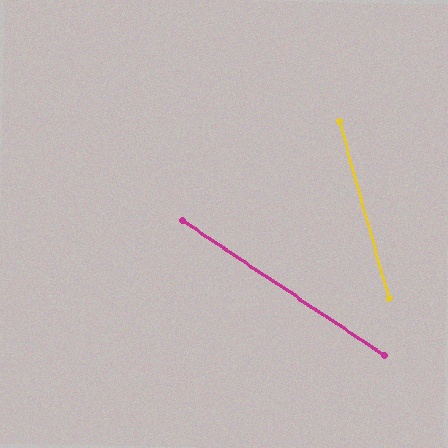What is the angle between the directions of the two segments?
Approximately 41 degrees.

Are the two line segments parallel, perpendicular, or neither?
Neither parallel nor perpendicular — they differ by about 41°.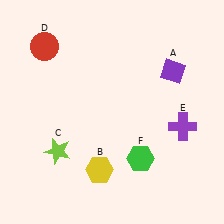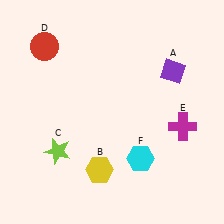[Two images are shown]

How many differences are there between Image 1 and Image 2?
There are 2 differences between the two images.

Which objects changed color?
E changed from purple to magenta. F changed from green to cyan.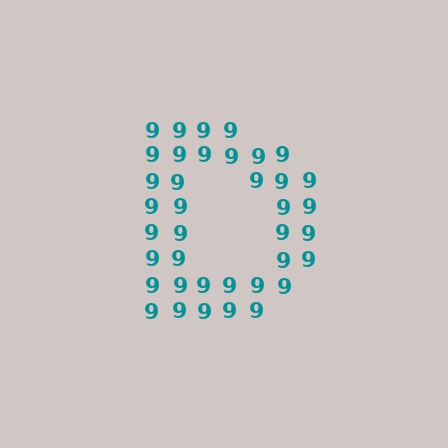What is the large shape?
The large shape is the letter D.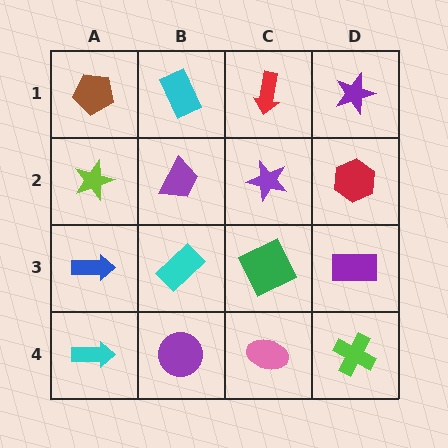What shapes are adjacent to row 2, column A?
A brown pentagon (row 1, column A), a blue arrow (row 3, column A), a purple trapezoid (row 2, column B).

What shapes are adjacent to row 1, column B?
A purple trapezoid (row 2, column B), a brown pentagon (row 1, column A), a red arrow (row 1, column C).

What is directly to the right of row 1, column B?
A red arrow.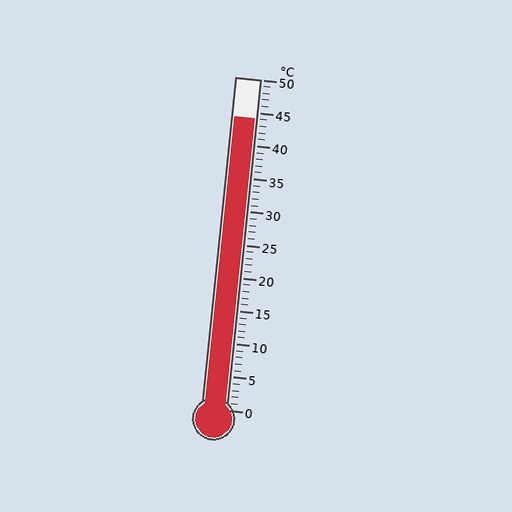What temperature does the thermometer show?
The thermometer shows approximately 44°C.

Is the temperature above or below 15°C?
The temperature is above 15°C.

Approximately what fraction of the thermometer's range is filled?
The thermometer is filled to approximately 90% of its range.